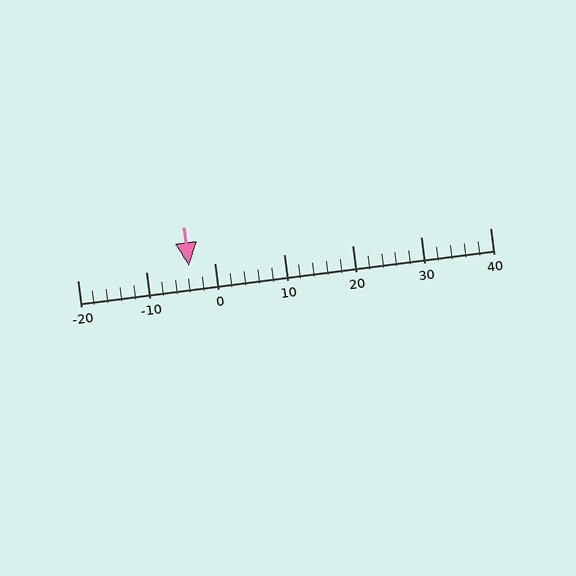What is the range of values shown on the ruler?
The ruler shows values from -20 to 40.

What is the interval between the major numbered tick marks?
The major tick marks are spaced 10 units apart.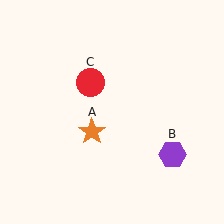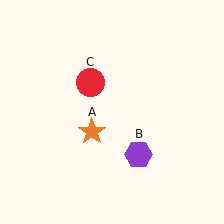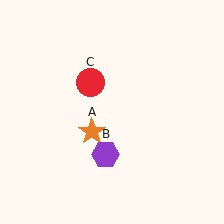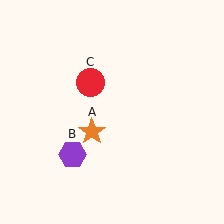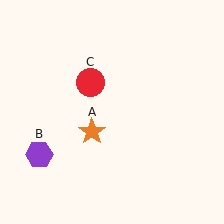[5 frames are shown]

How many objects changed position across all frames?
1 object changed position: purple hexagon (object B).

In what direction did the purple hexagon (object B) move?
The purple hexagon (object B) moved left.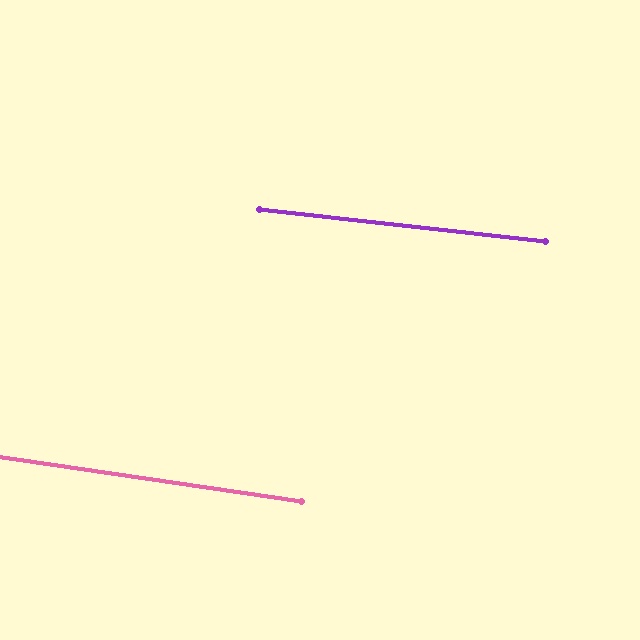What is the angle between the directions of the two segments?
Approximately 2 degrees.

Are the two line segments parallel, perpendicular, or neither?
Parallel — their directions differ by only 2.0°.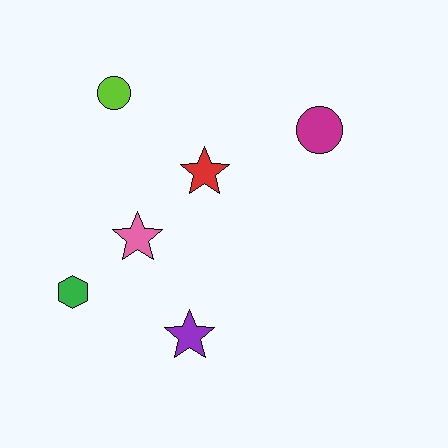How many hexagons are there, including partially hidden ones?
There is 1 hexagon.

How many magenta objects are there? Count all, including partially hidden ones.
There is 1 magenta object.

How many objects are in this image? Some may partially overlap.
There are 6 objects.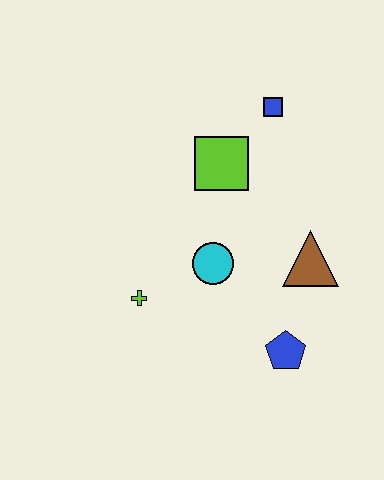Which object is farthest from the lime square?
The blue pentagon is farthest from the lime square.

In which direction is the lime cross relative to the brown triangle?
The lime cross is to the left of the brown triangle.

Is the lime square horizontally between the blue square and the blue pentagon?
No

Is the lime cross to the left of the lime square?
Yes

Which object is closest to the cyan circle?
The lime cross is closest to the cyan circle.